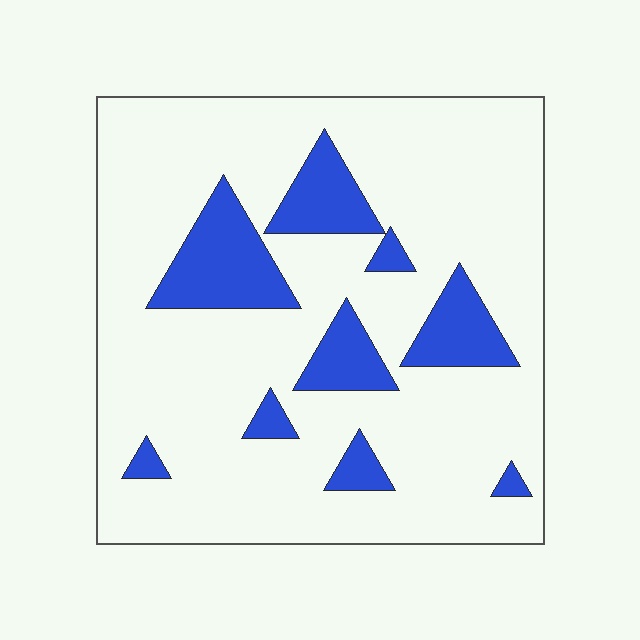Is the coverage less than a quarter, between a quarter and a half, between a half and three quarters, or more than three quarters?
Less than a quarter.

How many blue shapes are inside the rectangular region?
9.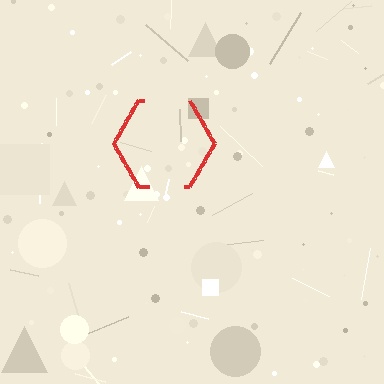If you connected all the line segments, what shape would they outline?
They would outline a hexagon.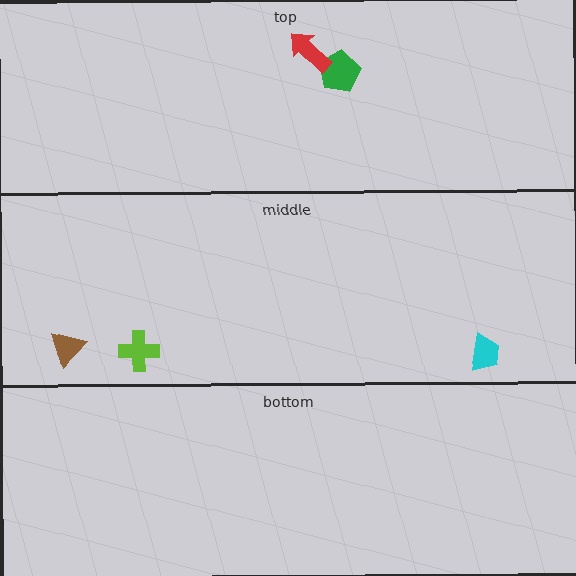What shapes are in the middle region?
The brown triangle, the lime cross, the cyan trapezoid.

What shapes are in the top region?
The green pentagon, the red arrow.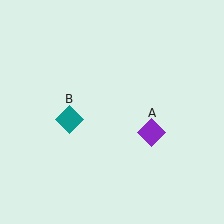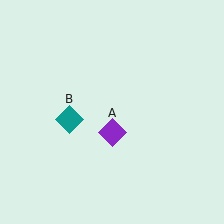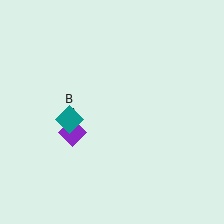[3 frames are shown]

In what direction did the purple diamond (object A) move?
The purple diamond (object A) moved left.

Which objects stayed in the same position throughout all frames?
Teal diamond (object B) remained stationary.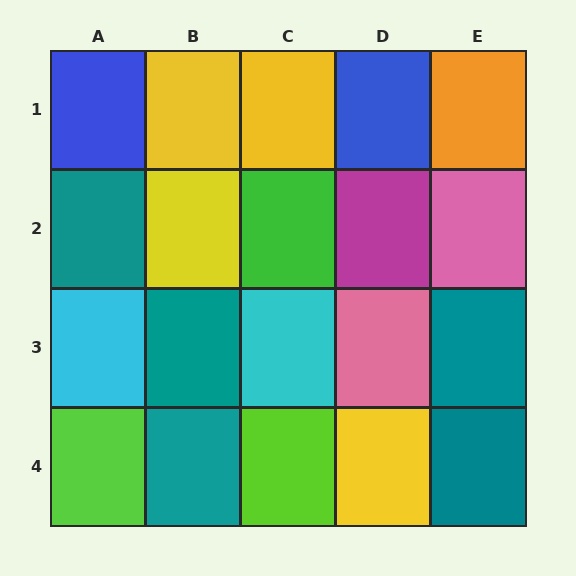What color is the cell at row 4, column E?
Teal.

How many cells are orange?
1 cell is orange.